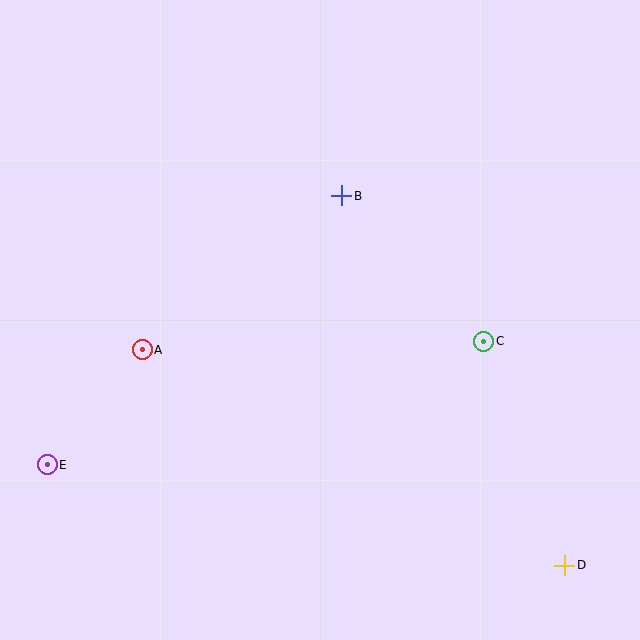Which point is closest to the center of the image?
Point B at (342, 196) is closest to the center.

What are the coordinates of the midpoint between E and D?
The midpoint between E and D is at (306, 515).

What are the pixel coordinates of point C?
Point C is at (484, 341).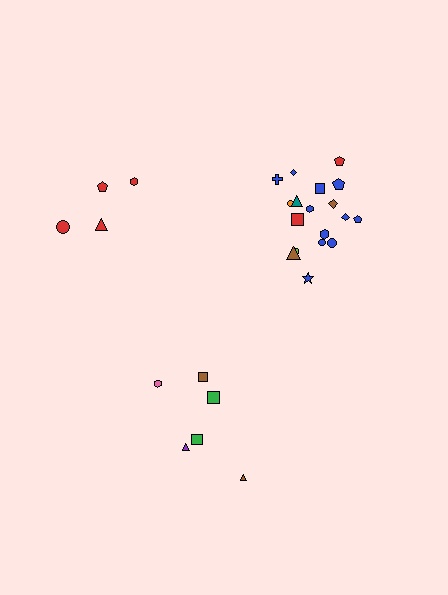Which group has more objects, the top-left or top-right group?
The top-right group.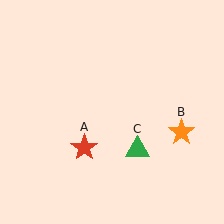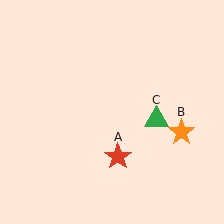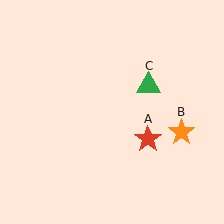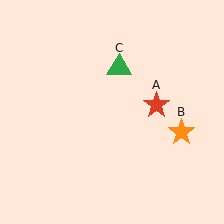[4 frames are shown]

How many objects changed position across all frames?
2 objects changed position: red star (object A), green triangle (object C).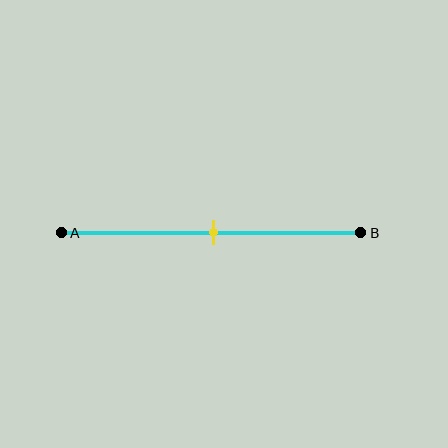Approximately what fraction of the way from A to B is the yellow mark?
The yellow mark is approximately 50% of the way from A to B.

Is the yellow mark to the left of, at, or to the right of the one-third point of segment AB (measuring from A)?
The yellow mark is to the right of the one-third point of segment AB.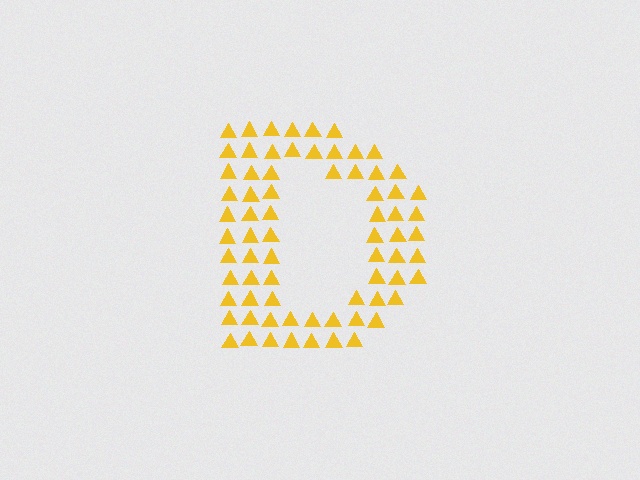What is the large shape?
The large shape is the letter D.